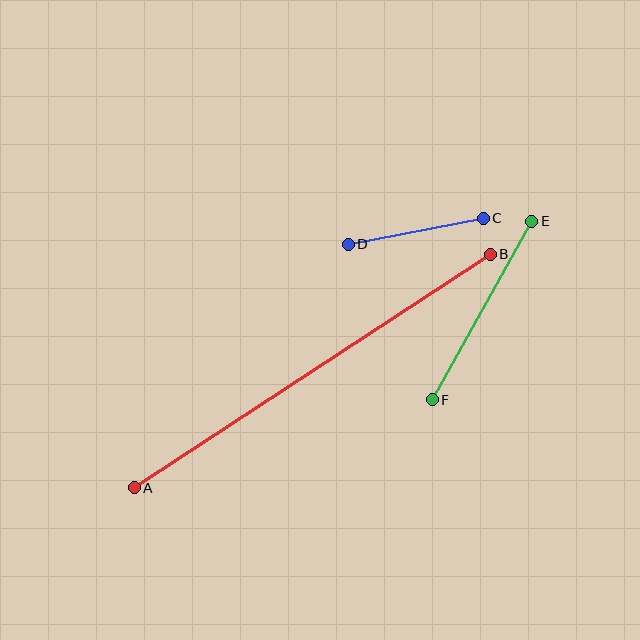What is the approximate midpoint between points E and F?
The midpoint is at approximately (482, 311) pixels.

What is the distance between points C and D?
The distance is approximately 137 pixels.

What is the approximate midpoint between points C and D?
The midpoint is at approximately (416, 231) pixels.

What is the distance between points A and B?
The distance is approximately 426 pixels.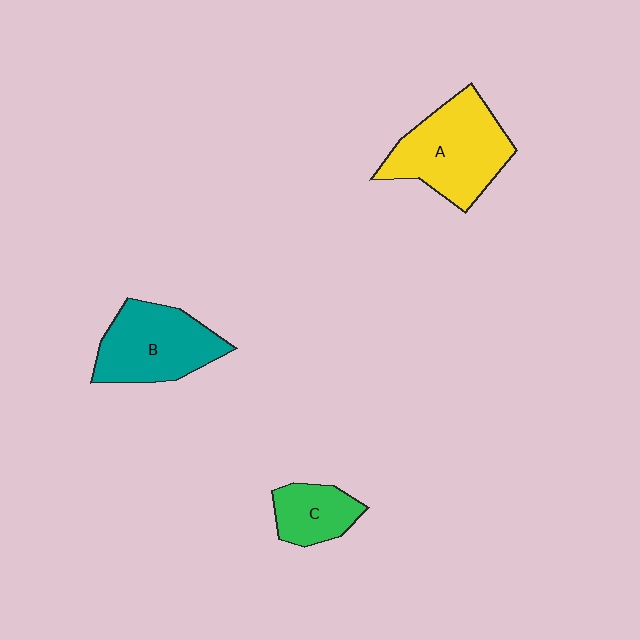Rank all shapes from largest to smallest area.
From largest to smallest: A (yellow), B (teal), C (green).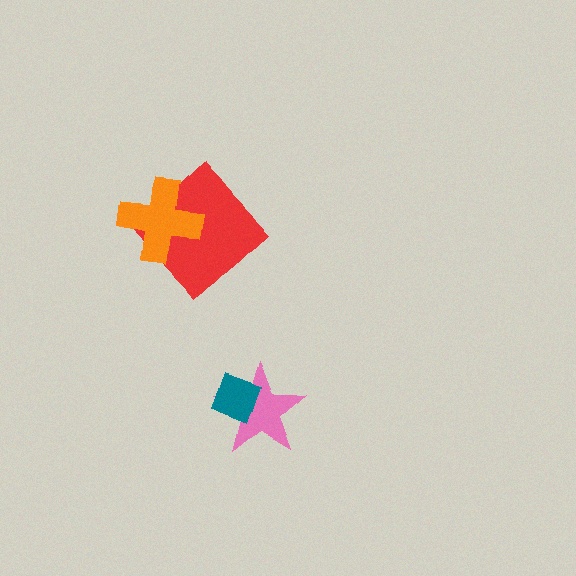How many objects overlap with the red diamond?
1 object overlaps with the red diamond.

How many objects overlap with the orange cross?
1 object overlaps with the orange cross.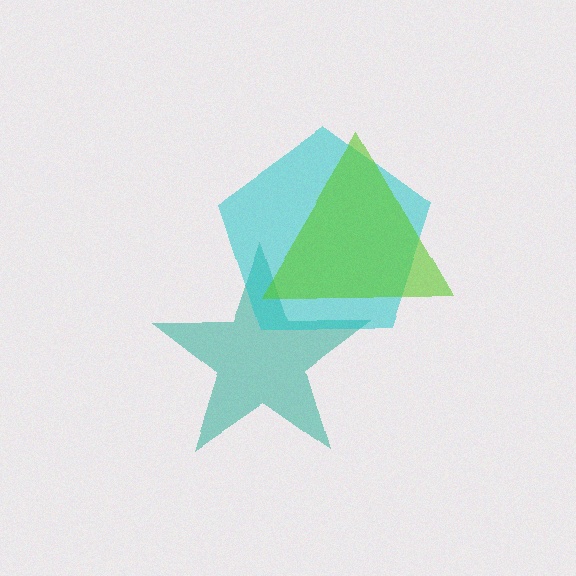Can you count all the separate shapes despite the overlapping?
Yes, there are 3 separate shapes.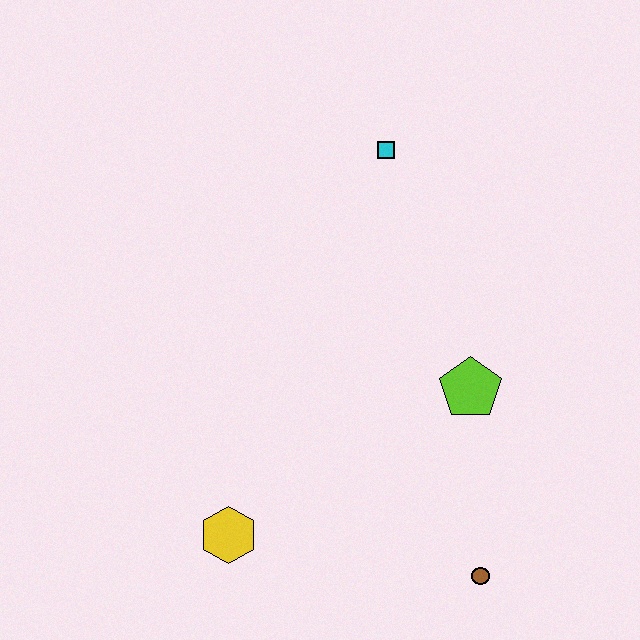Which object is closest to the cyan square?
The lime pentagon is closest to the cyan square.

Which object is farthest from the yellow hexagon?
The cyan square is farthest from the yellow hexagon.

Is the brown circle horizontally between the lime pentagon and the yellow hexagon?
No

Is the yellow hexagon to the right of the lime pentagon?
No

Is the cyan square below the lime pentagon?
No